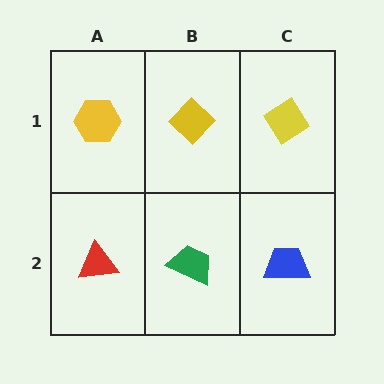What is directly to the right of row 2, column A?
A green trapezoid.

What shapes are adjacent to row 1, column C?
A blue trapezoid (row 2, column C), a yellow diamond (row 1, column B).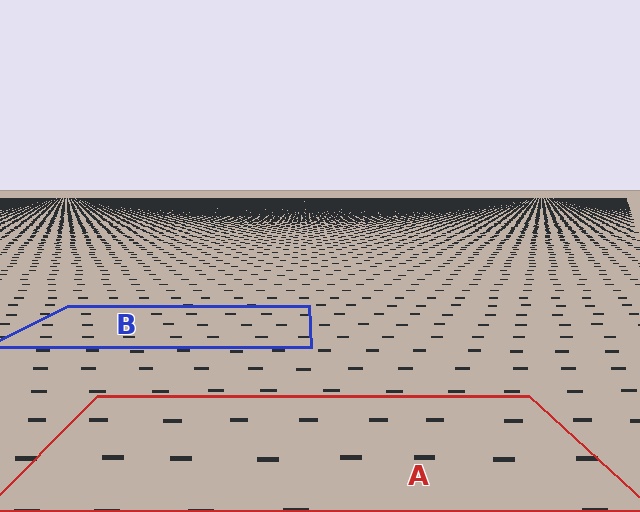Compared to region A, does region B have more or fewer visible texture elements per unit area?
Region B has more texture elements per unit area — they are packed more densely because it is farther away.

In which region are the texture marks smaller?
The texture marks are smaller in region B, because it is farther away.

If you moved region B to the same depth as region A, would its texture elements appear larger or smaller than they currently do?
They would appear larger. At a closer depth, the same texture elements are projected at a bigger on-screen size.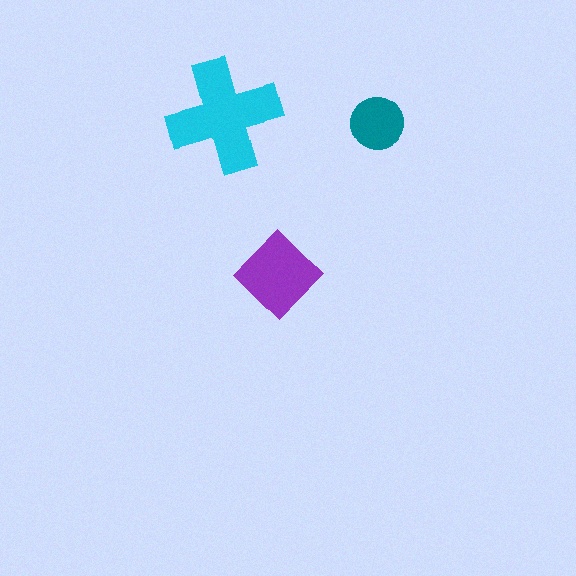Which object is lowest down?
The purple diamond is bottommost.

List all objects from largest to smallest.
The cyan cross, the purple diamond, the teal circle.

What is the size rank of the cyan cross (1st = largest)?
1st.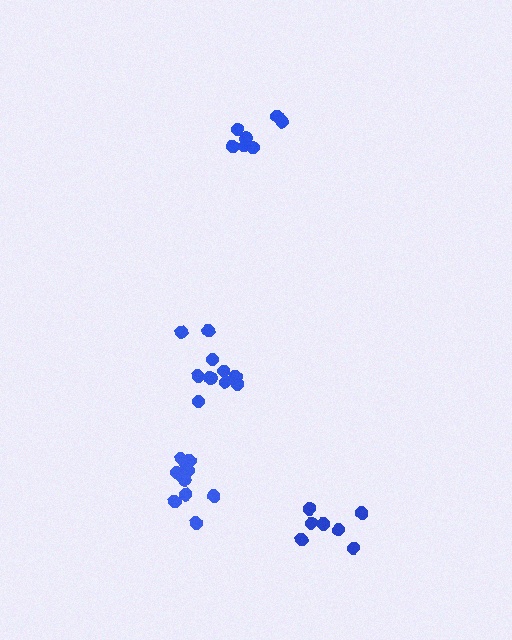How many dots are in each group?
Group 1: 12 dots, Group 2: 7 dots, Group 3: 11 dots, Group 4: 7 dots (37 total).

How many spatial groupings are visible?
There are 4 spatial groupings.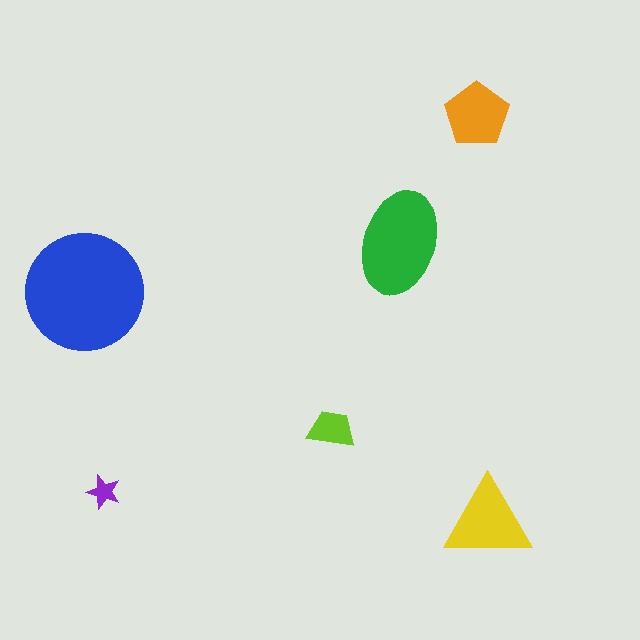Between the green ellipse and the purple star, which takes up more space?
The green ellipse.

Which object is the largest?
The blue circle.